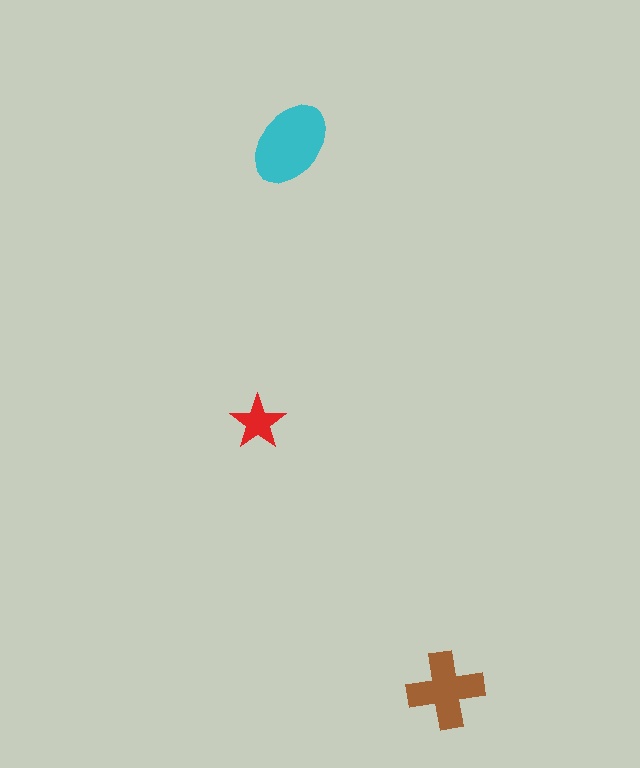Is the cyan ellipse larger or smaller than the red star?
Larger.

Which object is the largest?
The cyan ellipse.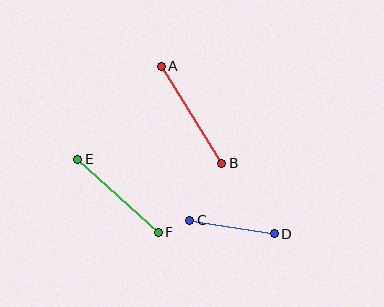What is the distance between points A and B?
The distance is approximately 114 pixels.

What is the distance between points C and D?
The distance is approximately 85 pixels.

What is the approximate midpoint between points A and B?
The midpoint is at approximately (192, 115) pixels.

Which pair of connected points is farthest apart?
Points A and B are farthest apart.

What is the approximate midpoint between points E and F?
The midpoint is at approximately (118, 196) pixels.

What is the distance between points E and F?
The distance is approximately 109 pixels.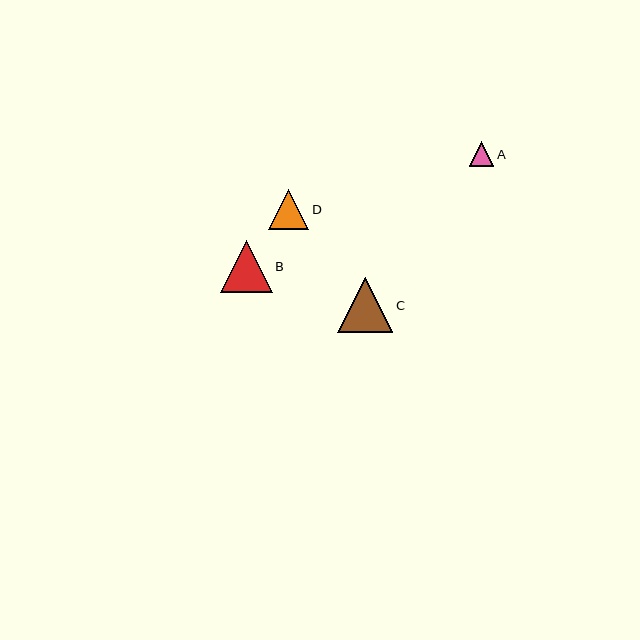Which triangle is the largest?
Triangle C is the largest with a size of approximately 56 pixels.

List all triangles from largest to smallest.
From largest to smallest: C, B, D, A.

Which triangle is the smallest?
Triangle A is the smallest with a size of approximately 25 pixels.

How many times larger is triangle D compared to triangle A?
Triangle D is approximately 1.6 times the size of triangle A.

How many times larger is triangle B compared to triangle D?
Triangle B is approximately 1.3 times the size of triangle D.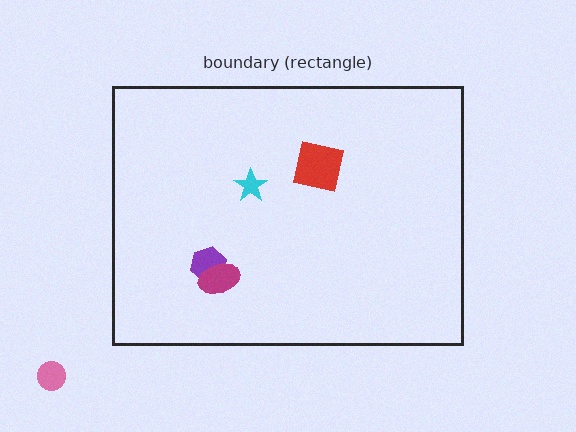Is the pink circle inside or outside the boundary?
Outside.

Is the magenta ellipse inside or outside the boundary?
Inside.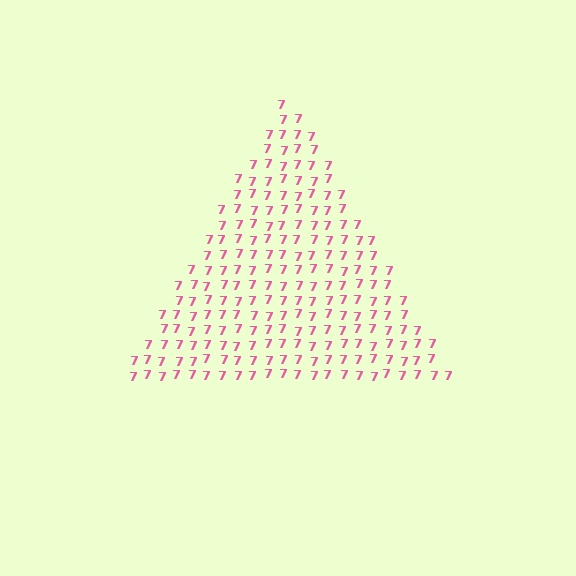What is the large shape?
The large shape is a triangle.